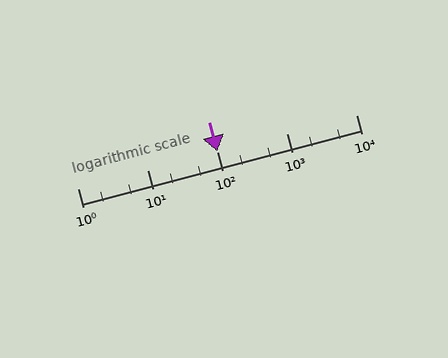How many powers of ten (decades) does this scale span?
The scale spans 4 decades, from 1 to 10000.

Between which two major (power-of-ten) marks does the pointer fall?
The pointer is between 100 and 1000.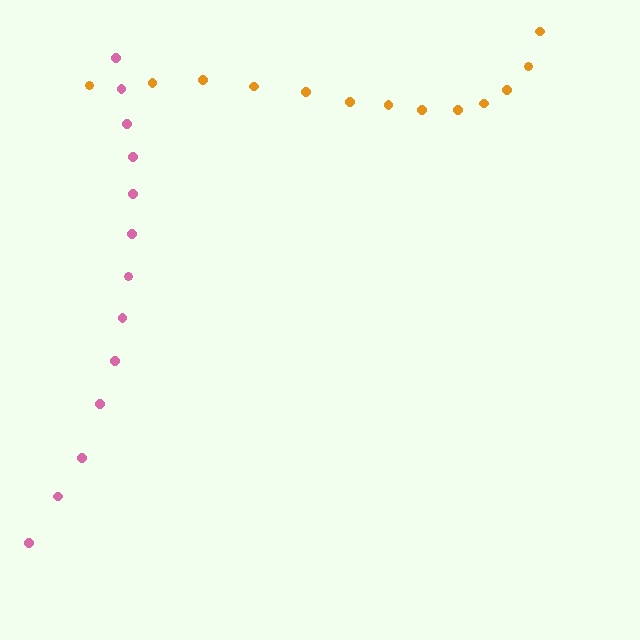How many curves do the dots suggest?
There are 2 distinct paths.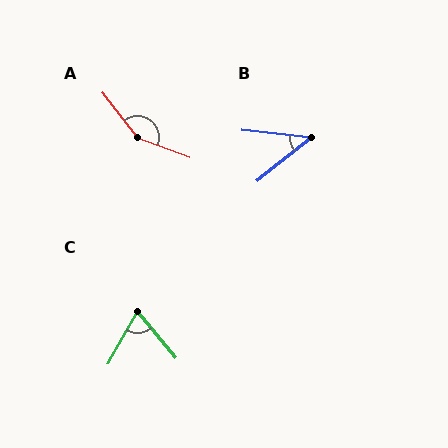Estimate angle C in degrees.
Approximately 70 degrees.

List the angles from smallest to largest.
B (45°), C (70°), A (148°).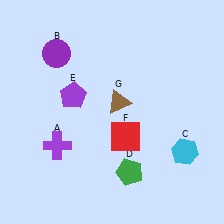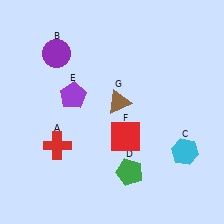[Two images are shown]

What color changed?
The cross (A) changed from purple in Image 1 to red in Image 2.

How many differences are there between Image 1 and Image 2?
There is 1 difference between the two images.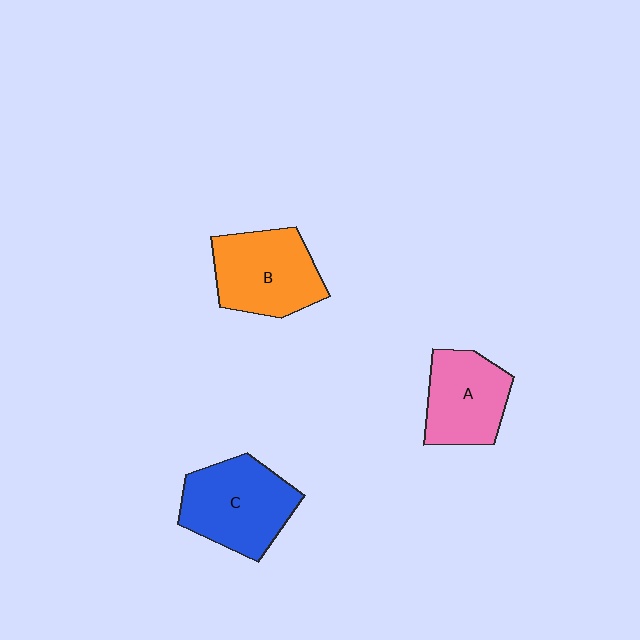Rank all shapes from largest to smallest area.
From largest to smallest: C (blue), B (orange), A (pink).